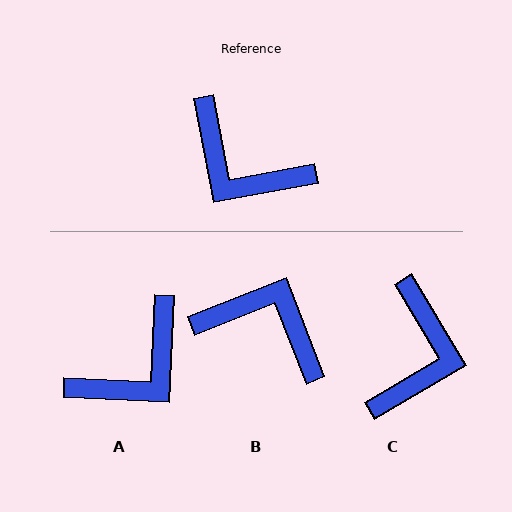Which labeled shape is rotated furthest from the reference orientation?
B, about 169 degrees away.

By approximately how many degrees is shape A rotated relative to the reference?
Approximately 77 degrees counter-clockwise.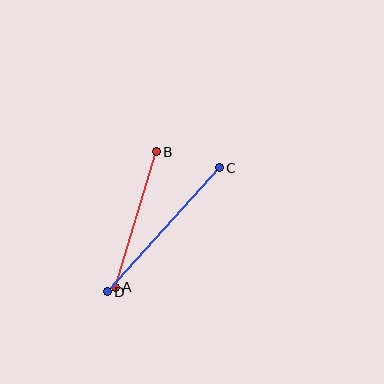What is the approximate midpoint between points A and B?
The midpoint is at approximately (136, 219) pixels.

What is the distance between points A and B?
The distance is approximately 141 pixels.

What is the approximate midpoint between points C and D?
The midpoint is at approximately (163, 230) pixels.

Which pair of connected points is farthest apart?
Points C and D are farthest apart.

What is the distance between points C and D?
The distance is approximately 167 pixels.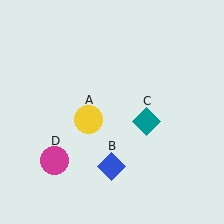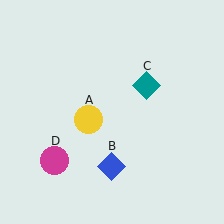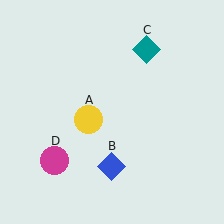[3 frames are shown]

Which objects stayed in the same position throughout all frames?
Yellow circle (object A) and blue diamond (object B) and magenta circle (object D) remained stationary.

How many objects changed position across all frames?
1 object changed position: teal diamond (object C).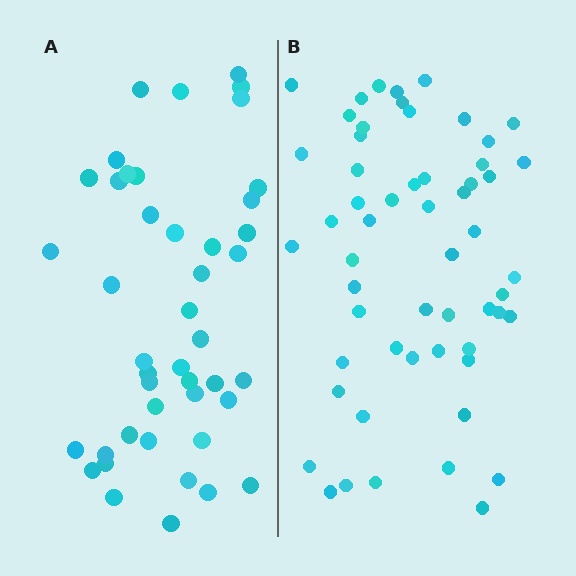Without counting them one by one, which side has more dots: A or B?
Region B (the right region) has more dots.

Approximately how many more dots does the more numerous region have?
Region B has roughly 12 or so more dots than region A.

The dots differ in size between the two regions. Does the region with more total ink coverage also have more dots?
No. Region A has more total ink coverage because its dots are larger, but region B actually contains more individual dots. Total area can be misleading — the number of items is what matters here.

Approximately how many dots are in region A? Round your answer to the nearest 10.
About 40 dots. (The exact count is 44, which rounds to 40.)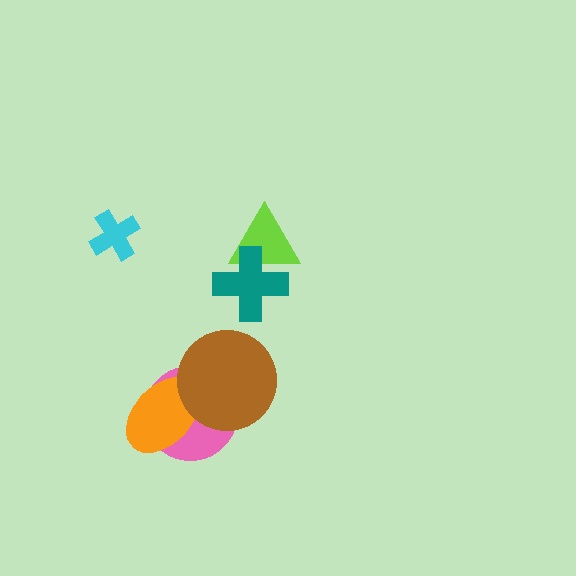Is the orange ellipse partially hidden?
Yes, it is partially covered by another shape.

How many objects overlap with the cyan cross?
0 objects overlap with the cyan cross.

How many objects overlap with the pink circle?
2 objects overlap with the pink circle.